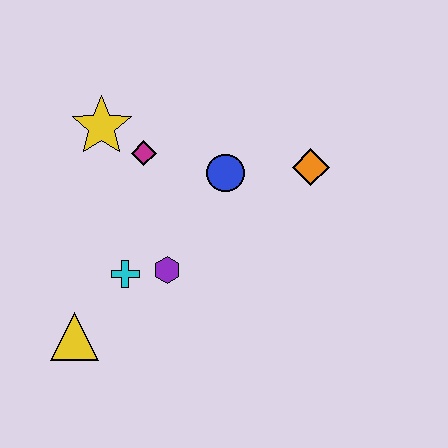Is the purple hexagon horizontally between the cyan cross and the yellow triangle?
No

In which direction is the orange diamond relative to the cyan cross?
The orange diamond is to the right of the cyan cross.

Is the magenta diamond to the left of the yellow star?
No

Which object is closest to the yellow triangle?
The cyan cross is closest to the yellow triangle.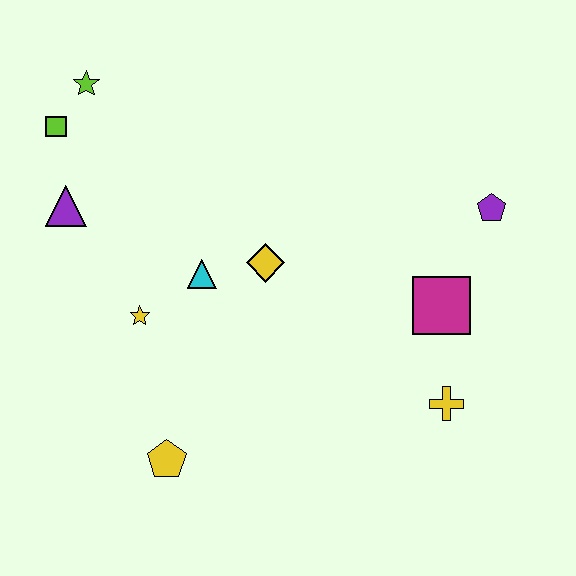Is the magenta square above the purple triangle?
No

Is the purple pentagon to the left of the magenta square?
No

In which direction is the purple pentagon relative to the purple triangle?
The purple pentagon is to the right of the purple triangle.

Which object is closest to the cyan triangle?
The yellow diamond is closest to the cyan triangle.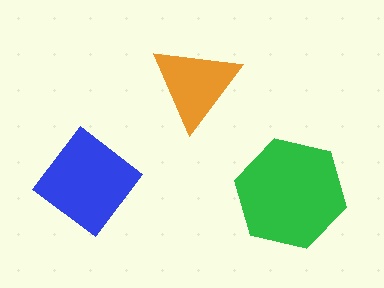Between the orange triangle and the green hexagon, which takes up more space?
The green hexagon.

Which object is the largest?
The green hexagon.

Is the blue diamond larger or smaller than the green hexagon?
Smaller.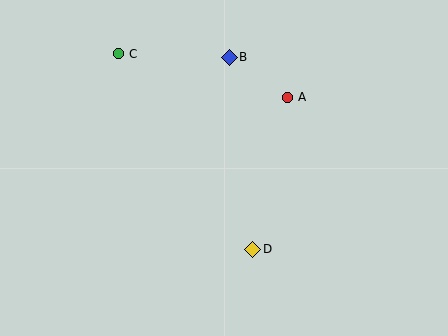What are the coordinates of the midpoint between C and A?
The midpoint between C and A is at (203, 75).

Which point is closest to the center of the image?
Point D at (253, 249) is closest to the center.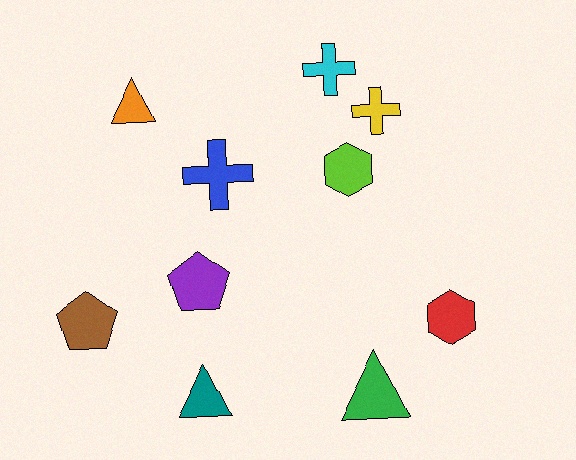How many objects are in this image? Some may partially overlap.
There are 10 objects.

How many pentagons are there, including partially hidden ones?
There are 2 pentagons.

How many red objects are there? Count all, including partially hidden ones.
There is 1 red object.